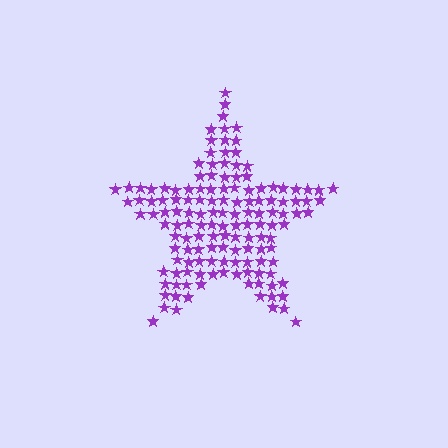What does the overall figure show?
The overall figure shows a star.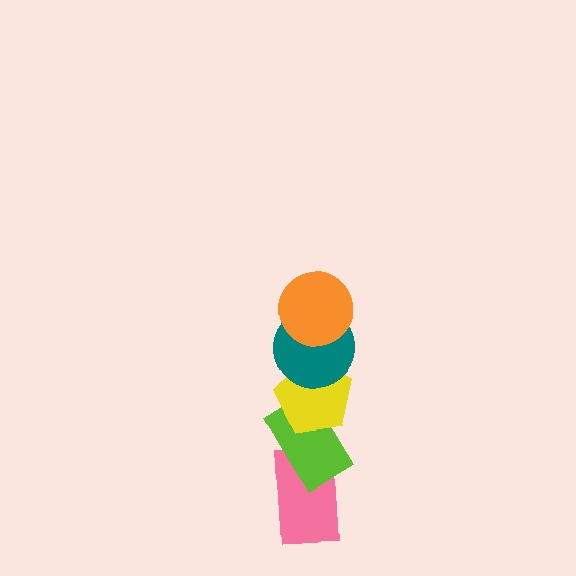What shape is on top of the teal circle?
The orange circle is on top of the teal circle.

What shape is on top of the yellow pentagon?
The teal circle is on top of the yellow pentagon.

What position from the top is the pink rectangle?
The pink rectangle is 5th from the top.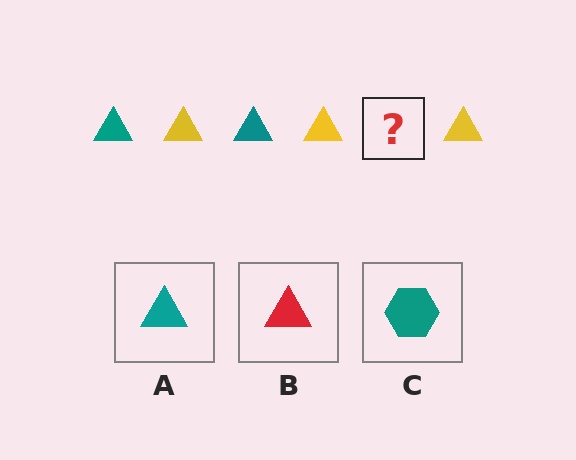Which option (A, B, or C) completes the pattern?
A.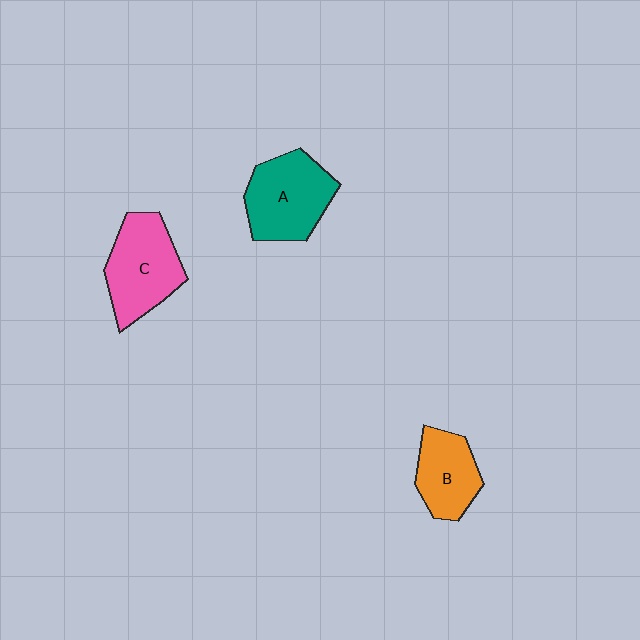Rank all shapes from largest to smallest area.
From largest to smallest: A (teal), C (pink), B (orange).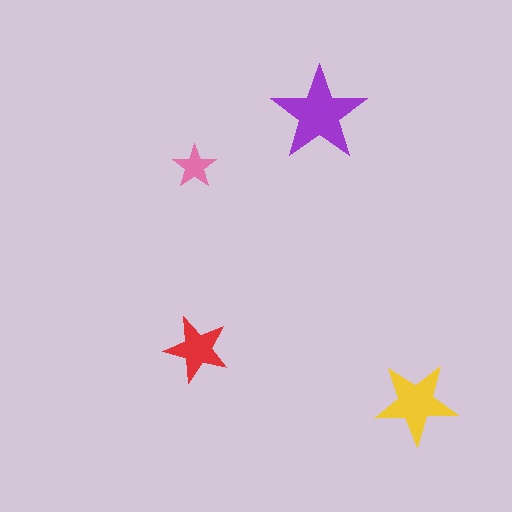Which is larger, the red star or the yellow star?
The yellow one.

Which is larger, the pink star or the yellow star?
The yellow one.